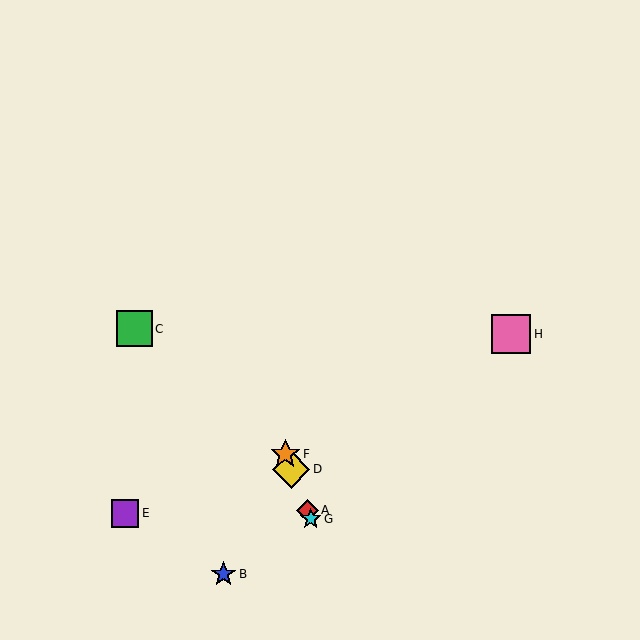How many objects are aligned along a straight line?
4 objects (A, D, F, G) are aligned along a straight line.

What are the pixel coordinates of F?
Object F is at (285, 454).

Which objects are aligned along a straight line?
Objects A, D, F, G are aligned along a straight line.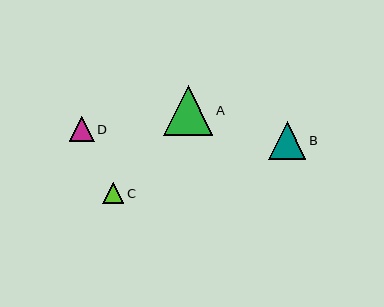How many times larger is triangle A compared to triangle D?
Triangle A is approximately 2.0 times the size of triangle D.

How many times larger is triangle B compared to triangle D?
Triangle B is approximately 1.5 times the size of triangle D.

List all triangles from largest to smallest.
From largest to smallest: A, B, D, C.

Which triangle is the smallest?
Triangle C is the smallest with a size of approximately 21 pixels.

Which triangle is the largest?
Triangle A is the largest with a size of approximately 50 pixels.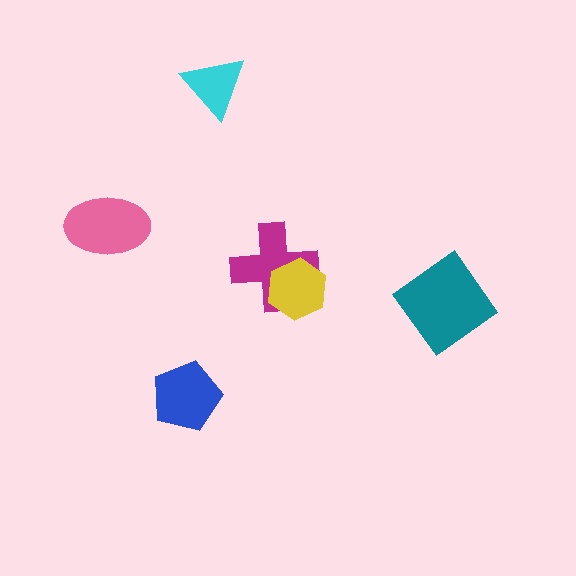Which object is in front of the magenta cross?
The yellow hexagon is in front of the magenta cross.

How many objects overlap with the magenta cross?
1 object overlaps with the magenta cross.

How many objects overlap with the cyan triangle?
0 objects overlap with the cyan triangle.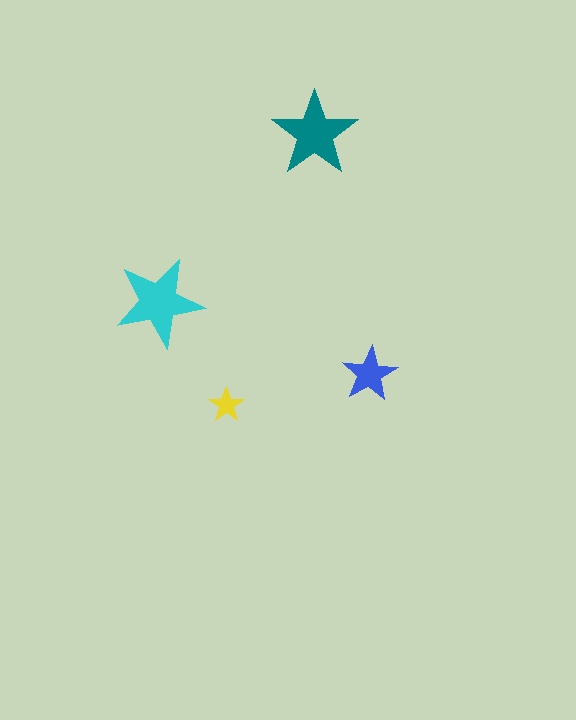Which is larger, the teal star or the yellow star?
The teal one.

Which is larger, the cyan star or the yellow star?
The cyan one.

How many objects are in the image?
There are 4 objects in the image.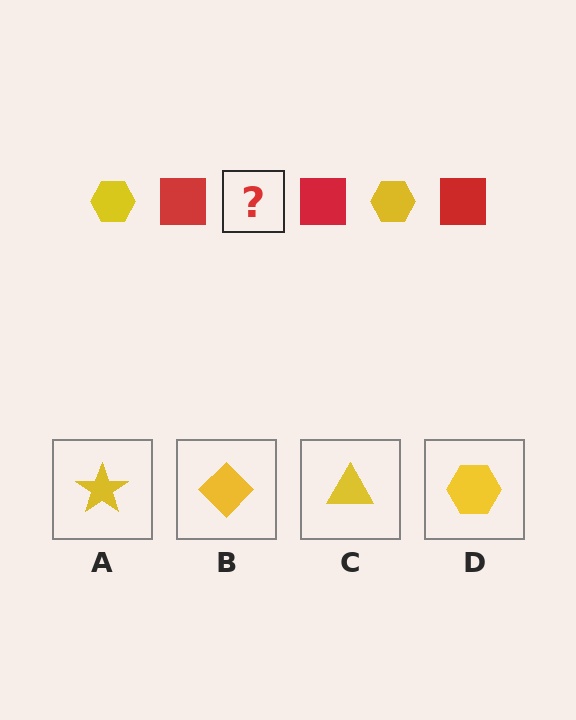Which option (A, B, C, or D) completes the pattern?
D.